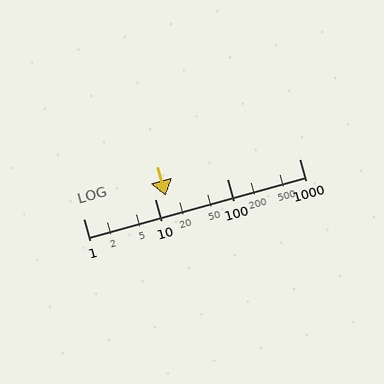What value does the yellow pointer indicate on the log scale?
The pointer indicates approximately 14.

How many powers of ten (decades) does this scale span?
The scale spans 3 decades, from 1 to 1000.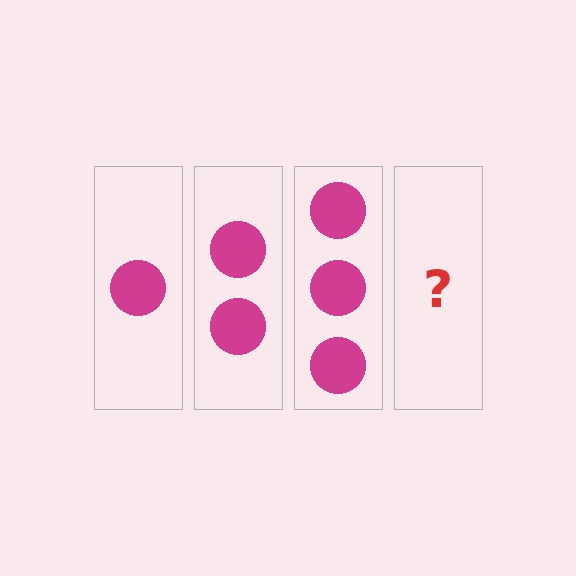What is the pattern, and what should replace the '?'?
The pattern is that each step adds one more circle. The '?' should be 4 circles.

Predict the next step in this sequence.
The next step is 4 circles.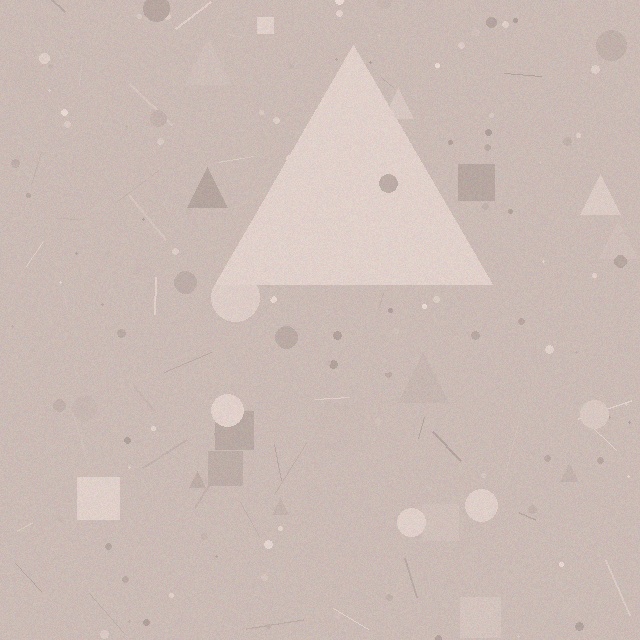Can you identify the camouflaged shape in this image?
The camouflaged shape is a triangle.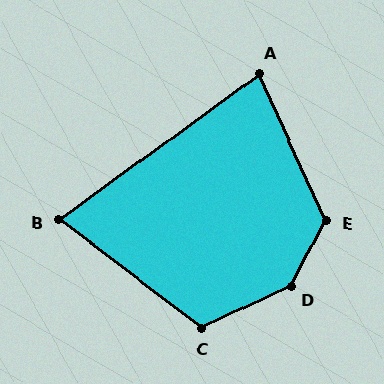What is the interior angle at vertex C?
Approximately 118 degrees (obtuse).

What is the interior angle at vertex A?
Approximately 78 degrees (acute).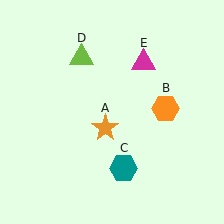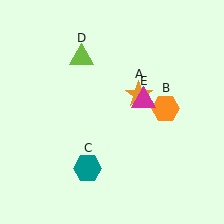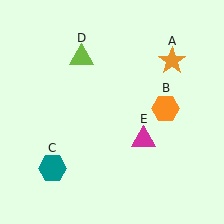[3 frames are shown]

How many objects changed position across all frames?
3 objects changed position: orange star (object A), teal hexagon (object C), magenta triangle (object E).